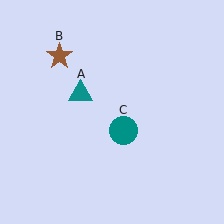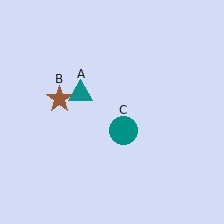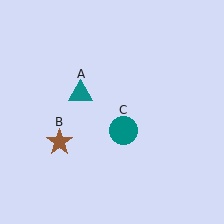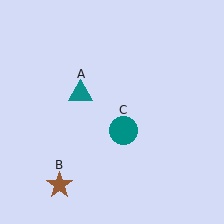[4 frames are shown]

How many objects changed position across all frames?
1 object changed position: brown star (object B).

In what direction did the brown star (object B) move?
The brown star (object B) moved down.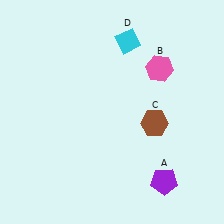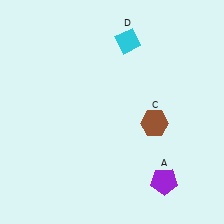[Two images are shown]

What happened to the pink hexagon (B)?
The pink hexagon (B) was removed in Image 2. It was in the top-right area of Image 1.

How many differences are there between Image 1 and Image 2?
There is 1 difference between the two images.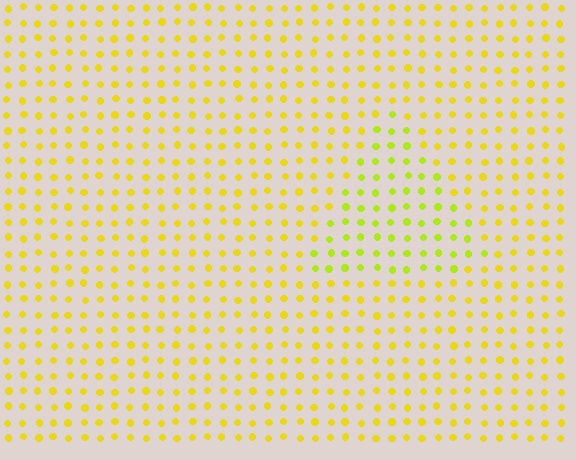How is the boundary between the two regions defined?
The boundary is defined purely by a slight shift in hue (about 23 degrees). Spacing, size, and orientation are identical on both sides.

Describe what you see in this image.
The image is filled with small yellow elements in a uniform arrangement. A triangle-shaped region is visible where the elements are tinted to a slightly different hue, forming a subtle color boundary.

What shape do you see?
I see a triangle.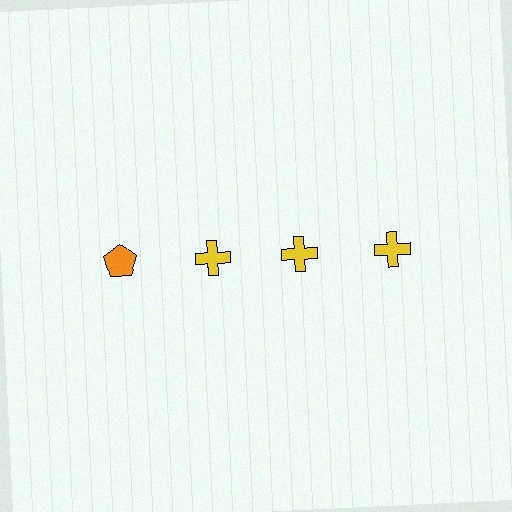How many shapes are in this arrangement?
There are 4 shapes arranged in a grid pattern.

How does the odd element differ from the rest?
It differs in both color (orange instead of yellow) and shape (pentagon instead of cross).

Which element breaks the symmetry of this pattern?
The orange pentagon in the top row, leftmost column breaks the symmetry. All other shapes are yellow crosses.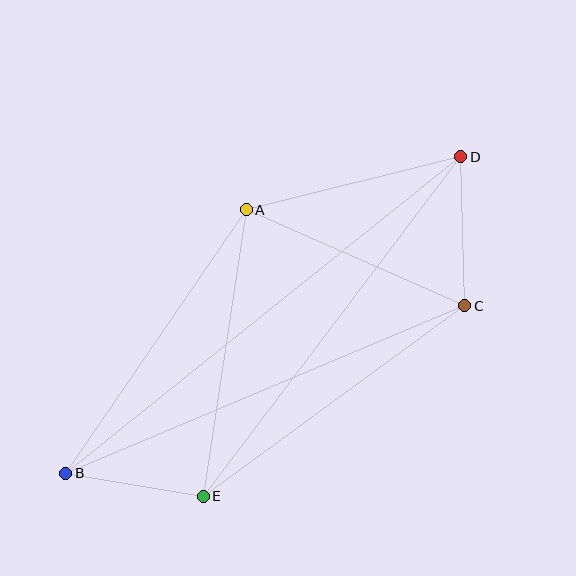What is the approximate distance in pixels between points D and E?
The distance between D and E is approximately 426 pixels.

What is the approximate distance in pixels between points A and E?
The distance between A and E is approximately 289 pixels.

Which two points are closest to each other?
Points B and E are closest to each other.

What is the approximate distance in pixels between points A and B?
The distance between A and B is approximately 319 pixels.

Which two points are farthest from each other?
Points B and D are farthest from each other.